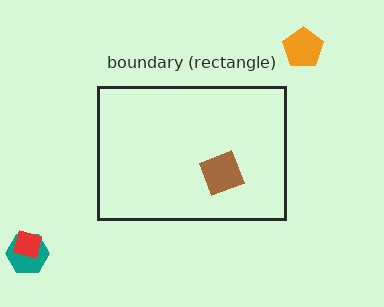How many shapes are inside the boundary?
1 inside, 3 outside.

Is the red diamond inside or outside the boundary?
Outside.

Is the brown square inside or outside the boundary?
Inside.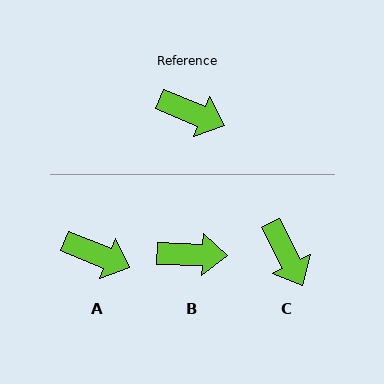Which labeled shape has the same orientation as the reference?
A.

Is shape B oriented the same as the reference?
No, it is off by about 21 degrees.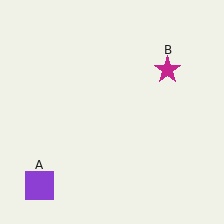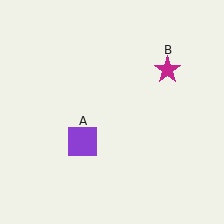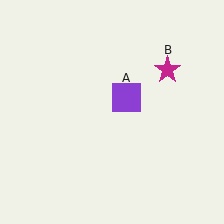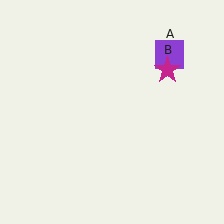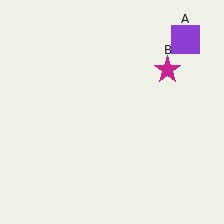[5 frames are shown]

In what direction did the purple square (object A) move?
The purple square (object A) moved up and to the right.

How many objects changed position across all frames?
1 object changed position: purple square (object A).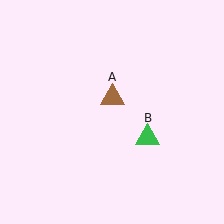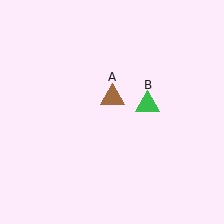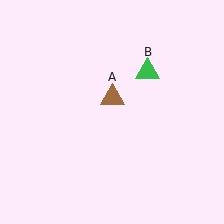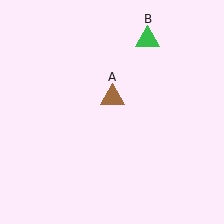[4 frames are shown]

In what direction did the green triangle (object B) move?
The green triangle (object B) moved up.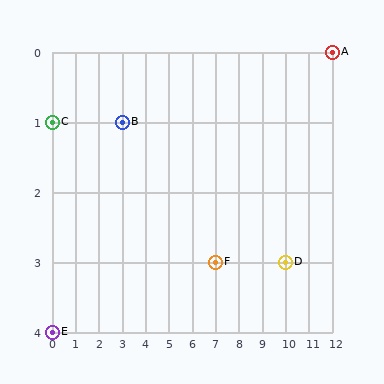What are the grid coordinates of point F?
Point F is at grid coordinates (7, 3).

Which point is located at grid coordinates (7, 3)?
Point F is at (7, 3).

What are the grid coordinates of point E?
Point E is at grid coordinates (0, 4).